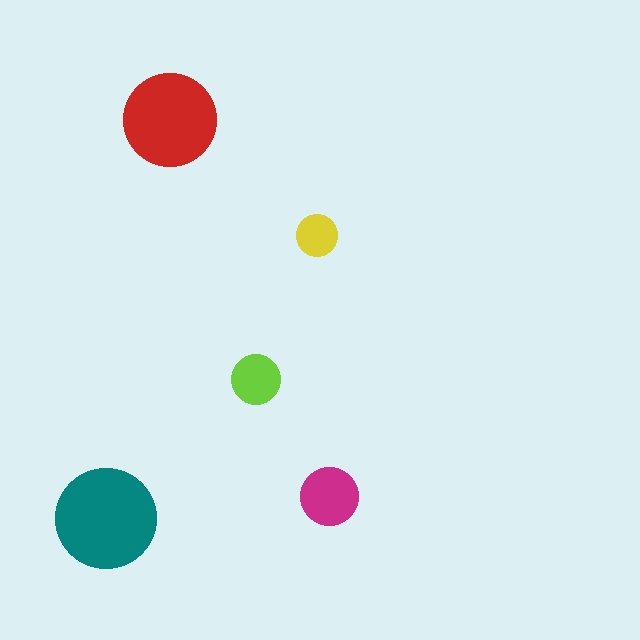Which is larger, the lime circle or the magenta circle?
The magenta one.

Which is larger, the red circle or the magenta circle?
The red one.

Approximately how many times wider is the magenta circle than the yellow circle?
About 1.5 times wider.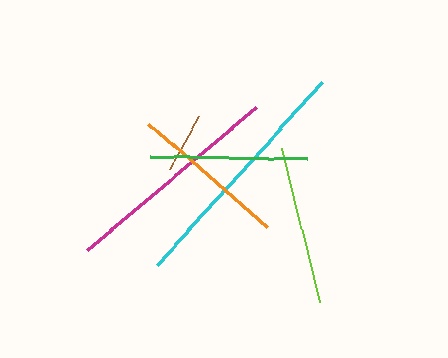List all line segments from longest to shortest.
From longest to shortest: cyan, magenta, lime, green, orange, brown.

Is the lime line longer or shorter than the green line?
The lime line is longer than the green line.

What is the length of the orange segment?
The orange segment is approximately 157 pixels long.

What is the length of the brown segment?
The brown segment is approximately 61 pixels long.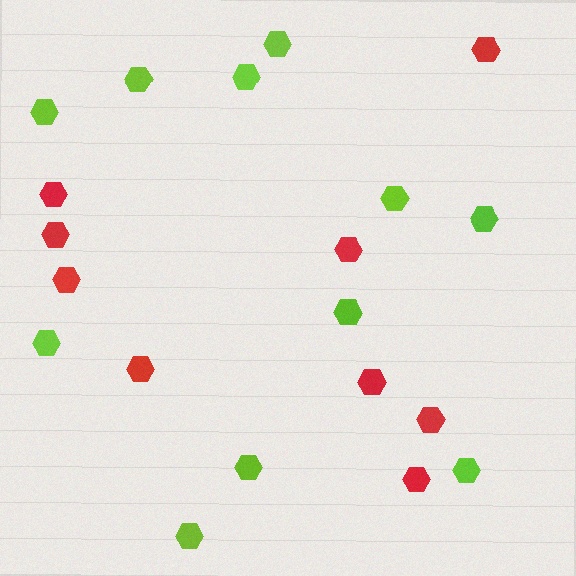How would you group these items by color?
There are 2 groups: one group of red hexagons (9) and one group of lime hexagons (11).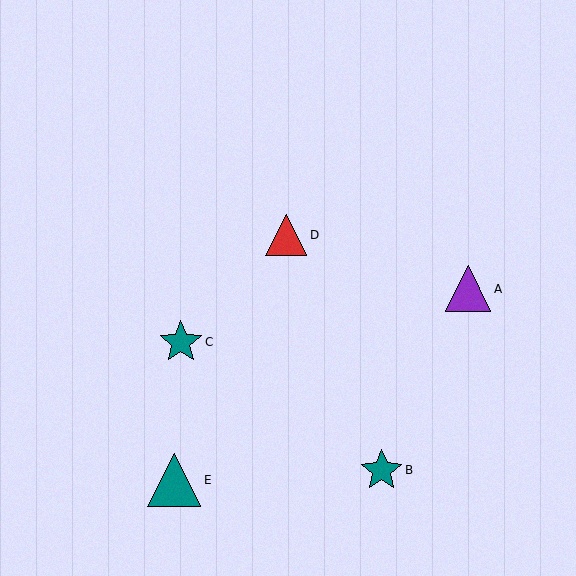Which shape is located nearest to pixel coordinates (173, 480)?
The teal triangle (labeled E) at (174, 480) is nearest to that location.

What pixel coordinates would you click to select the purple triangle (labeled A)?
Click at (468, 289) to select the purple triangle A.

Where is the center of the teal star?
The center of the teal star is at (382, 470).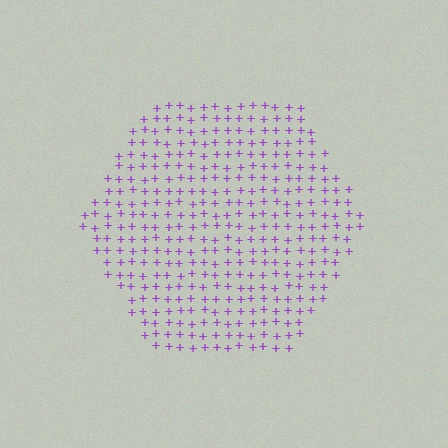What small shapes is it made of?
It is made of small plus signs.